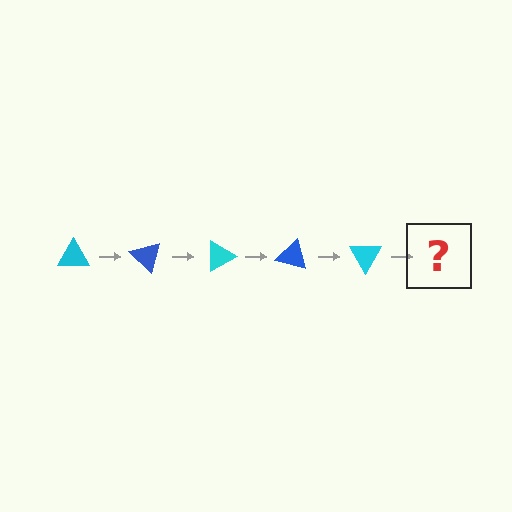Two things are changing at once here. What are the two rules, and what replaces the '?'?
The two rules are that it rotates 45 degrees each step and the color cycles through cyan and blue. The '?' should be a blue triangle, rotated 225 degrees from the start.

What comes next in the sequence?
The next element should be a blue triangle, rotated 225 degrees from the start.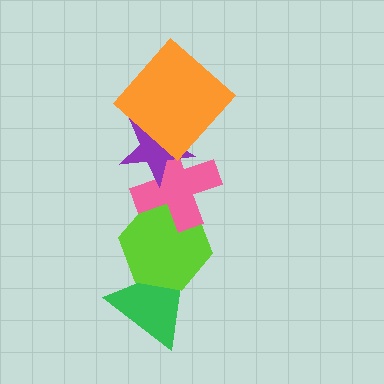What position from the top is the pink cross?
The pink cross is 3rd from the top.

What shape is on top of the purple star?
The orange diamond is on top of the purple star.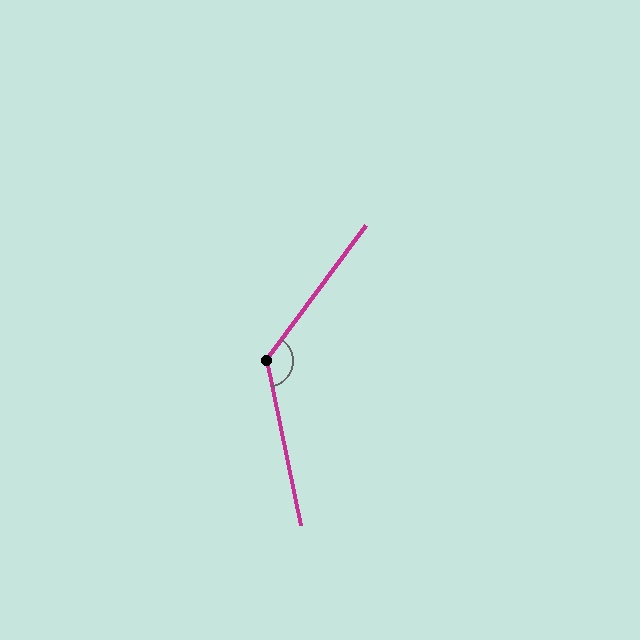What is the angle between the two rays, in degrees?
Approximately 132 degrees.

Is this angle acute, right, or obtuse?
It is obtuse.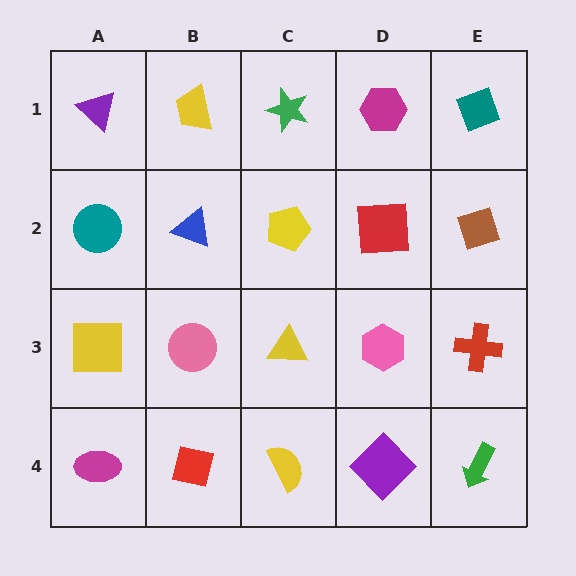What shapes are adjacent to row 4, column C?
A yellow triangle (row 3, column C), a red square (row 4, column B), a purple diamond (row 4, column D).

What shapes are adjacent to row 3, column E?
A brown diamond (row 2, column E), a green arrow (row 4, column E), a pink hexagon (row 3, column D).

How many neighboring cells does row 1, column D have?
3.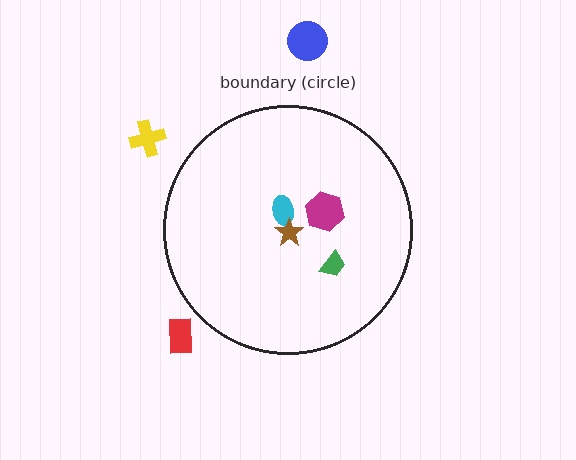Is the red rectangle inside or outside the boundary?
Outside.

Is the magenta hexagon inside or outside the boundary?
Inside.